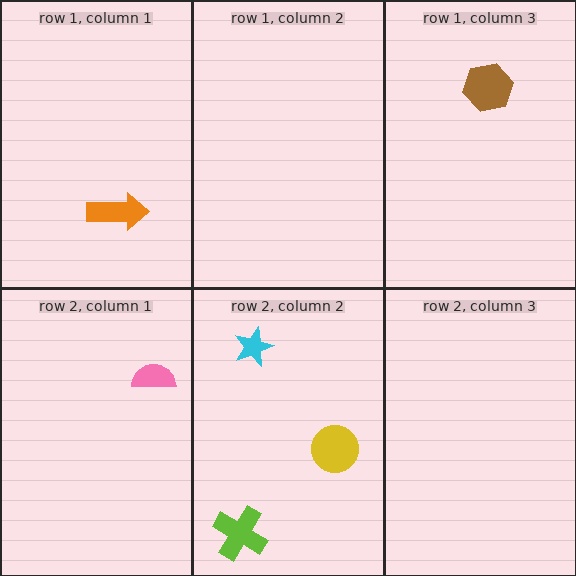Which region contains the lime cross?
The row 2, column 2 region.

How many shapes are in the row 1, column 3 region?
1.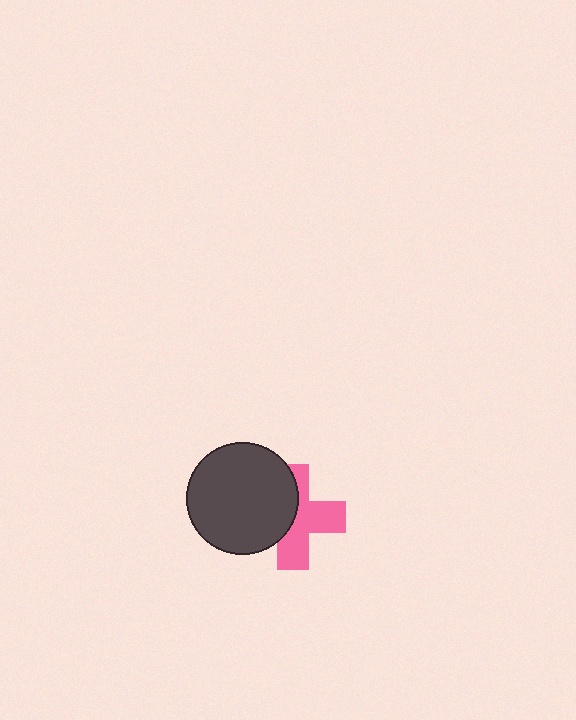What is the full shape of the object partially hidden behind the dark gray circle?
The partially hidden object is a pink cross.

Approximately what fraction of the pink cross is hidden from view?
Roughly 43% of the pink cross is hidden behind the dark gray circle.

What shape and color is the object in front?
The object in front is a dark gray circle.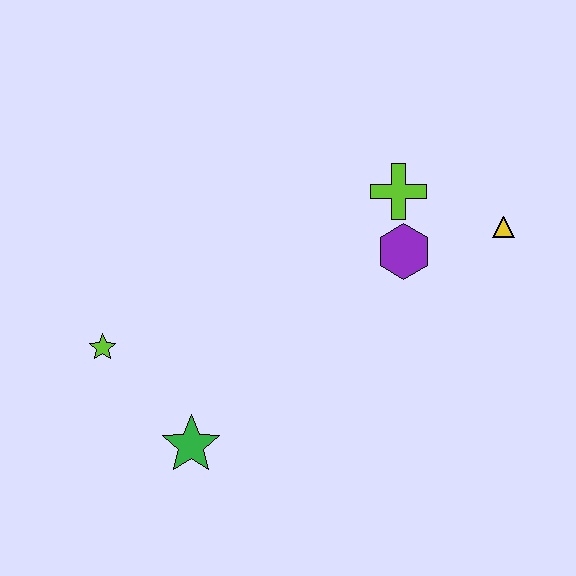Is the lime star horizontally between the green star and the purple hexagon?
No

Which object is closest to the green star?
The lime star is closest to the green star.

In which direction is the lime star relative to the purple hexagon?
The lime star is to the left of the purple hexagon.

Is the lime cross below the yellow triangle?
No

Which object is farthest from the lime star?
The yellow triangle is farthest from the lime star.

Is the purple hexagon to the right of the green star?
Yes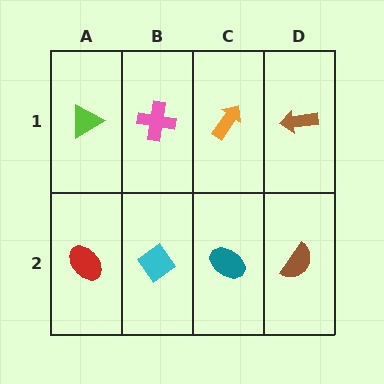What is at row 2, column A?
A red ellipse.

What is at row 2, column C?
A teal ellipse.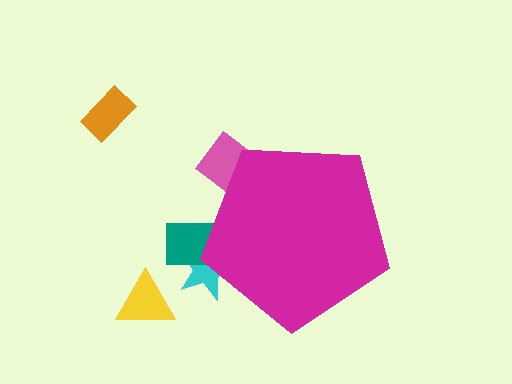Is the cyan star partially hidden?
Yes, the cyan star is partially hidden behind the magenta pentagon.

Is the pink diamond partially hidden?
Yes, the pink diamond is partially hidden behind the magenta pentagon.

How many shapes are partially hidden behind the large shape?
3 shapes are partially hidden.